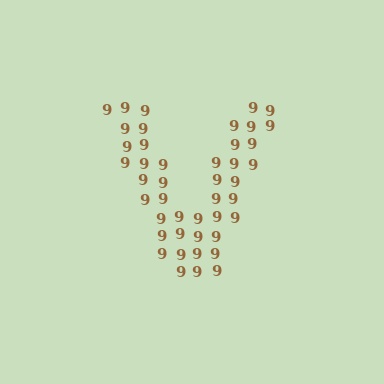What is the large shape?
The large shape is the letter V.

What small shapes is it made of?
It is made of small digit 9's.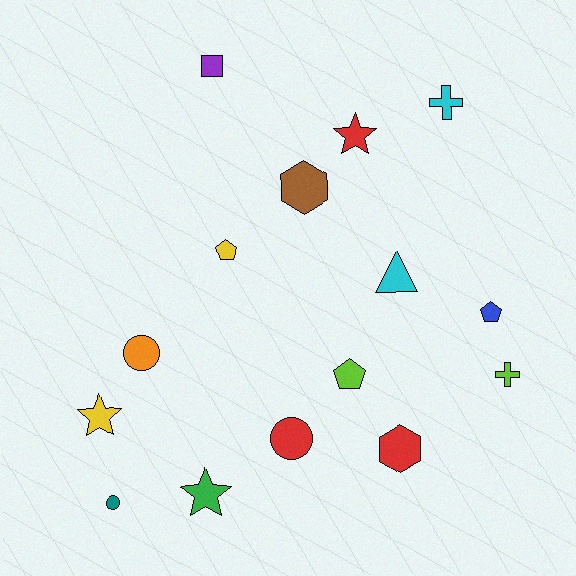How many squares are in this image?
There is 1 square.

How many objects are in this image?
There are 15 objects.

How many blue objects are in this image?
There is 1 blue object.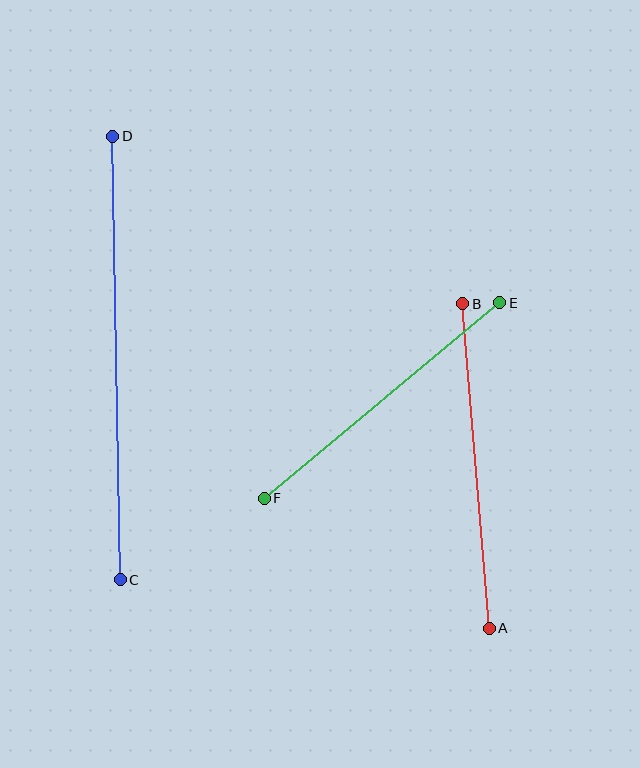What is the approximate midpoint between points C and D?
The midpoint is at approximately (117, 358) pixels.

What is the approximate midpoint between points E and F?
The midpoint is at approximately (382, 400) pixels.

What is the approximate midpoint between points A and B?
The midpoint is at approximately (476, 466) pixels.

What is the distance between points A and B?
The distance is approximately 326 pixels.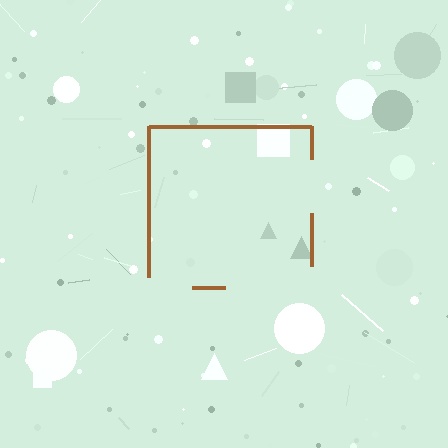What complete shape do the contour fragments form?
The contour fragments form a square.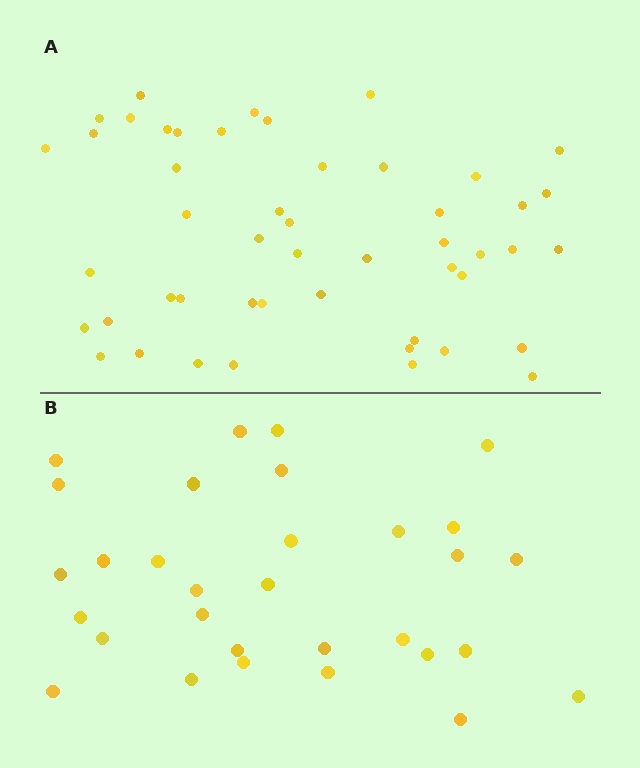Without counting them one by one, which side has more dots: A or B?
Region A (the top region) has more dots.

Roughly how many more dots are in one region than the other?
Region A has approximately 20 more dots than region B.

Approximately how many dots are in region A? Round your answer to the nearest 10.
About 50 dots. (The exact count is 49, which rounds to 50.)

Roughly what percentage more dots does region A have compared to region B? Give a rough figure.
About 60% more.